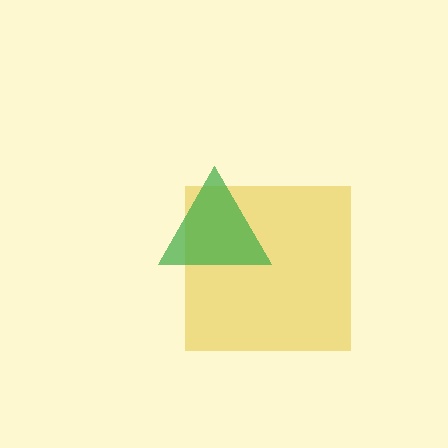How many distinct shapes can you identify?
There are 2 distinct shapes: a yellow square, a green triangle.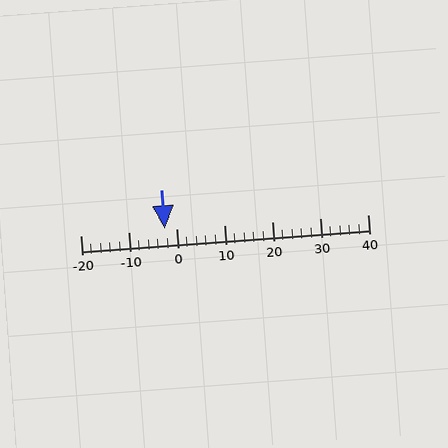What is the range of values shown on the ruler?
The ruler shows values from -20 to 40.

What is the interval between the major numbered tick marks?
The major tick marks are spaced 10 units apart.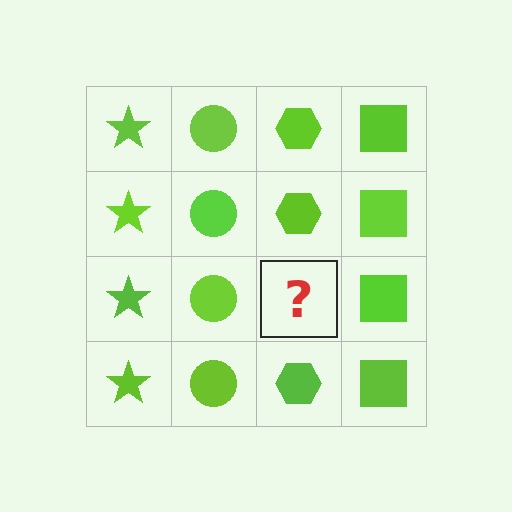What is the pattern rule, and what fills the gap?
The rule is that each column has a consistent shape. The gap should be filled with a lime hexagon.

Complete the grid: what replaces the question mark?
The question mark should be replaced with a lime hexagon.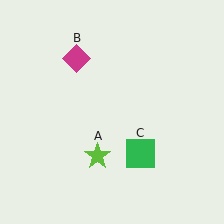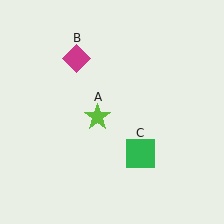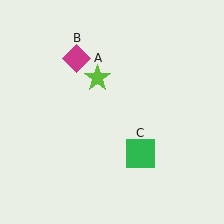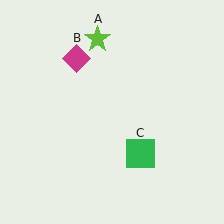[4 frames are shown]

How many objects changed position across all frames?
1 object changed position: lime star (object A).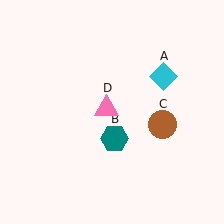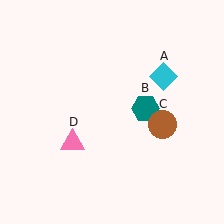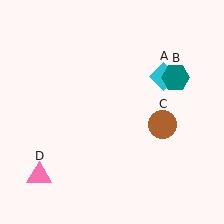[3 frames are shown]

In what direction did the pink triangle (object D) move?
The pink triangle (object D) moved down and to the left.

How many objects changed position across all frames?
2 objects changed position: teal hexagon (object B), pink triangle (object D).